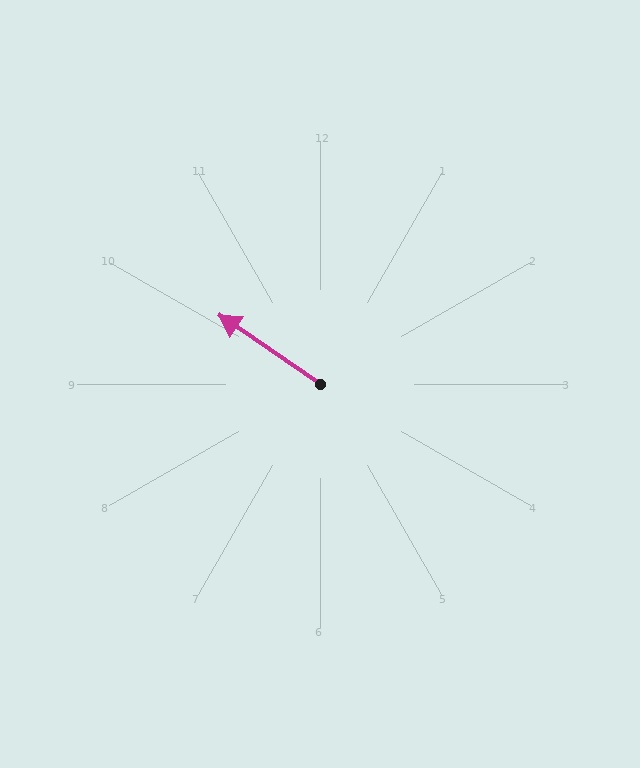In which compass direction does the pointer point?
Northwest.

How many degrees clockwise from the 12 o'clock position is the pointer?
Approximately 304 degrees.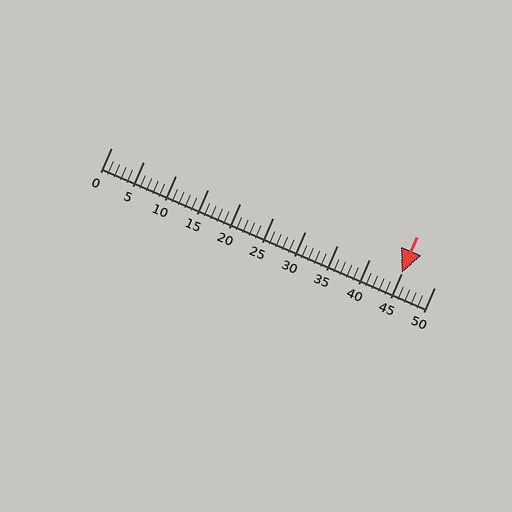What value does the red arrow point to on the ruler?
The red arrow points to approximately 45.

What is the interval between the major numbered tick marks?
The major tick marks are spaced 5 units apart.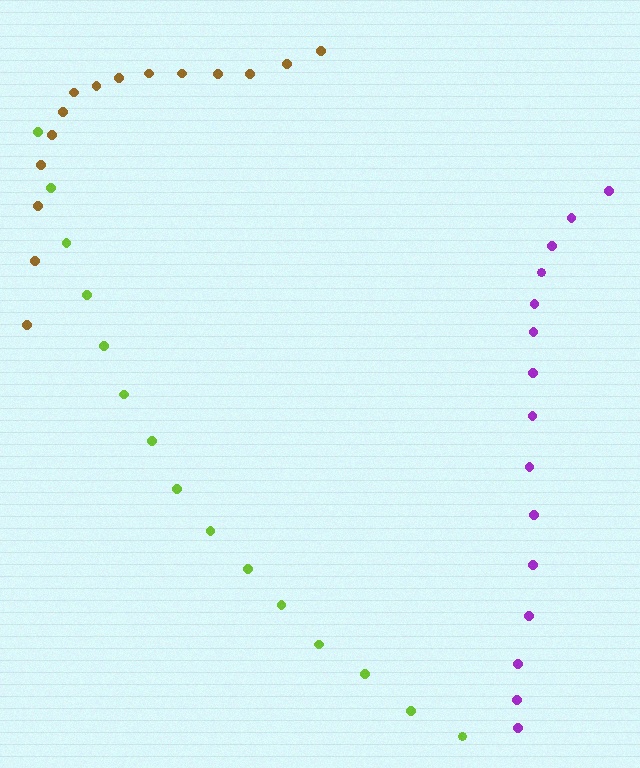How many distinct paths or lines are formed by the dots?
There are 3 distinct paths.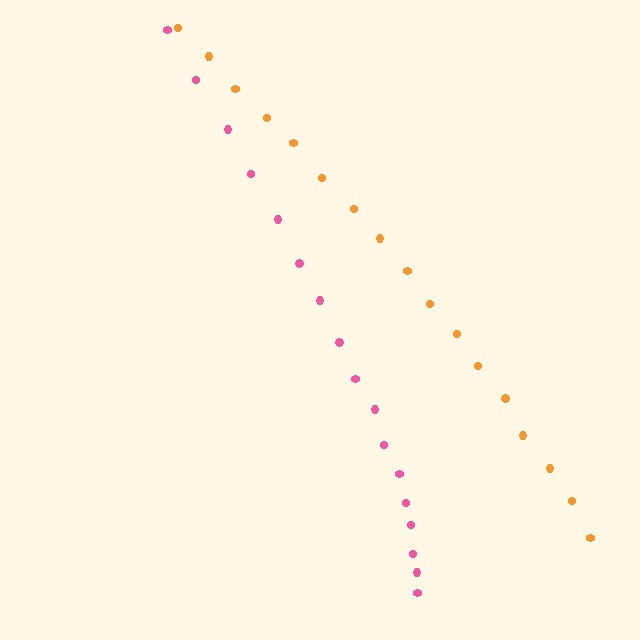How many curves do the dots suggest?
There are 2 distinct paths.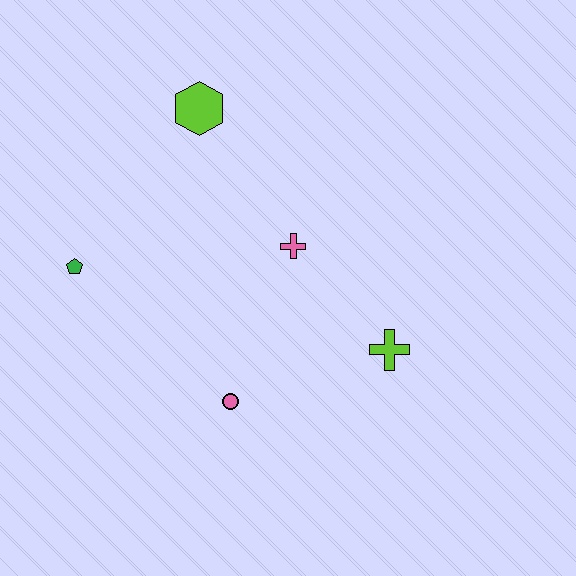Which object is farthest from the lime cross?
The green pentagon is farthest from the lime cross.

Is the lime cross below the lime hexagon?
Yes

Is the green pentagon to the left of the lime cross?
Yes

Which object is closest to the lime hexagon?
The pink cross is closest to the lime hexagon.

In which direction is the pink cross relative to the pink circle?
The pink cross is above the pink circle.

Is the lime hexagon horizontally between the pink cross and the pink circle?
No